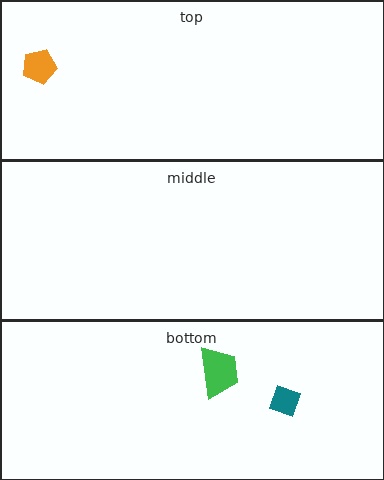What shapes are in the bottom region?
The teal diamond, the green trapezoid.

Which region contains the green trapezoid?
The bottom region.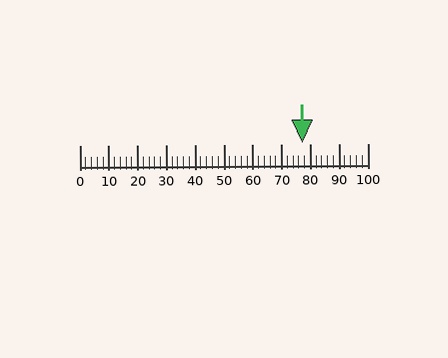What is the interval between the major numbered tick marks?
The major tick marks are spaced 10 units apart.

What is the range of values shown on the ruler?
The ruler shows values from 0 to 100.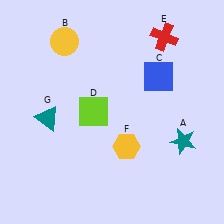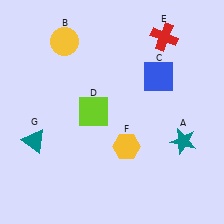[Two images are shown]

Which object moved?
The teal triangle (G) moved down.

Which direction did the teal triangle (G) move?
The teal triangle (G) moved down.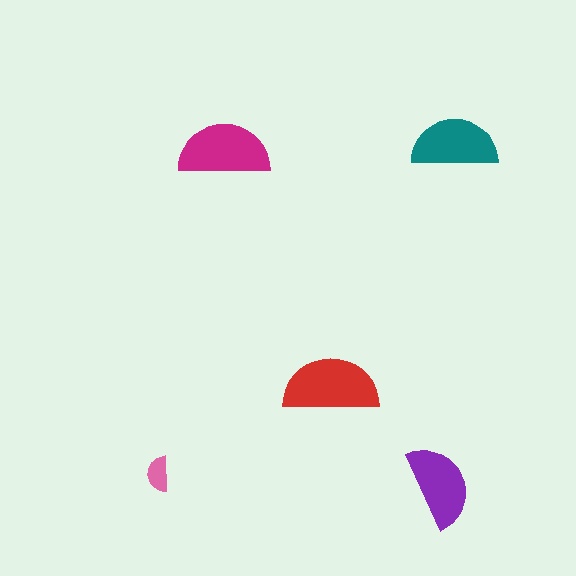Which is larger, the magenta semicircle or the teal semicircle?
The magenta one.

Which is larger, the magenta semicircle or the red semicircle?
The red one.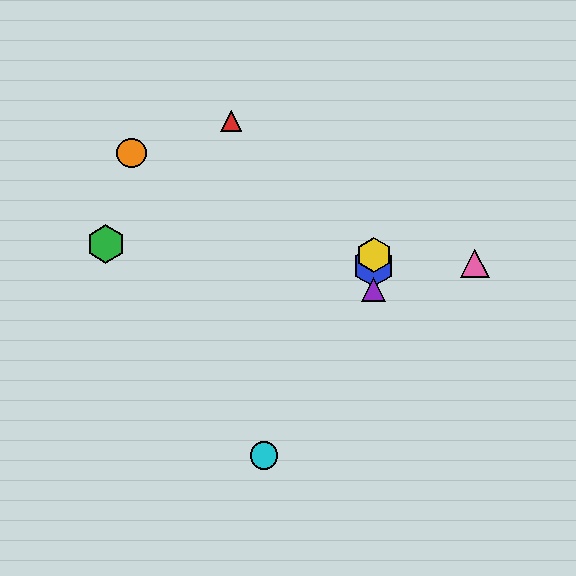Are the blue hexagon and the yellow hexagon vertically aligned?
Yes, both are at x≈374.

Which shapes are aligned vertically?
The blue hexagon, the yellow hexagon, the purple triangle are aligned vertically.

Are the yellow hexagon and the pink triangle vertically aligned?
No, the yellow hexagon is at x≈374 and the pink triangle is at x≈475.